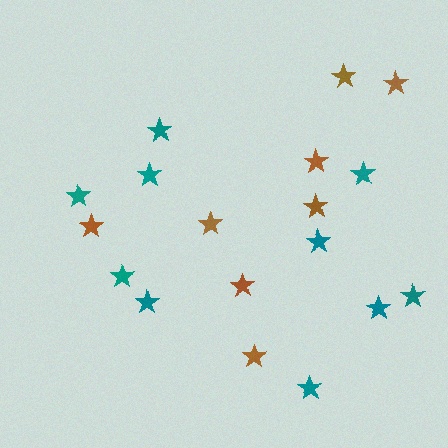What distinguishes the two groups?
There are 2 groups: one group of brown stars (8) and one group of teal stars (10).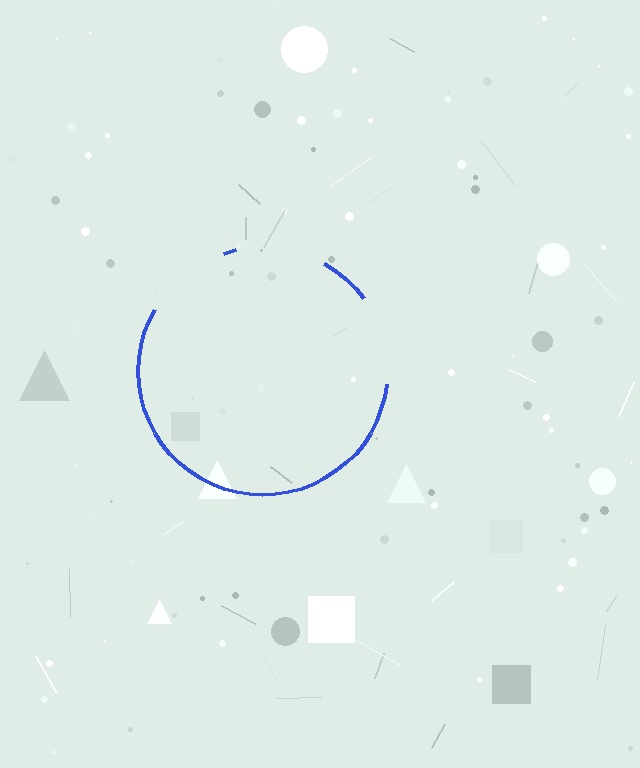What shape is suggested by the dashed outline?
The dashed outline suggests a circle.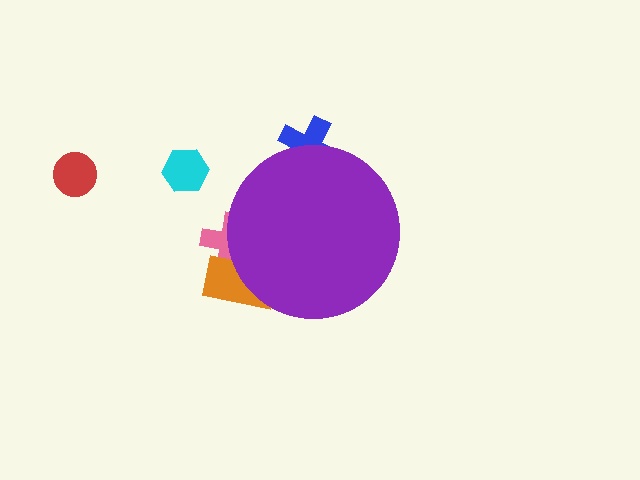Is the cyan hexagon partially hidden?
No, the cyan hexagon is fully visible.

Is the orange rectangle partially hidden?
Yes, the orange rectangle is partially hidden behind the purple circle.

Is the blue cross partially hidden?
Yes, the blue cross is partially hidden behind the purple circle.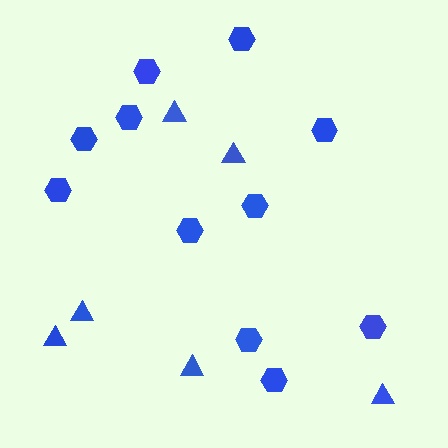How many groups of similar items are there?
There are 2 groups: one group of triangles (6) and one group of hexagons (11).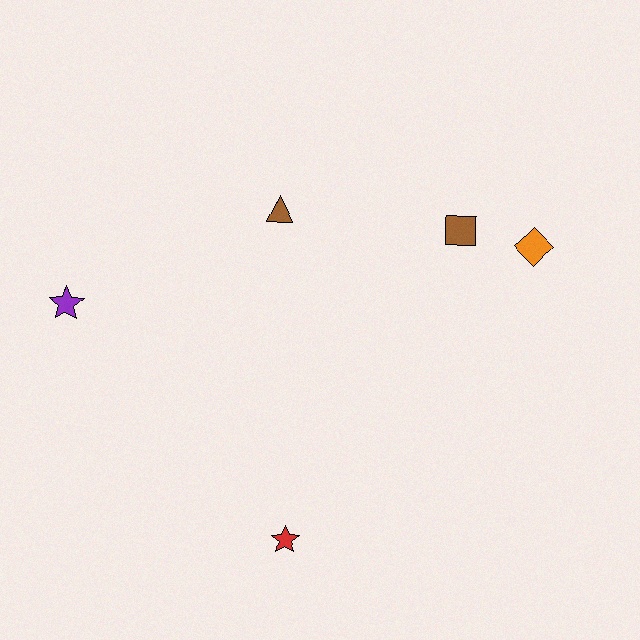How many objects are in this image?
There are 5 objects.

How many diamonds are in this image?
There is 1 diamond.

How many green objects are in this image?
There are no green objects.